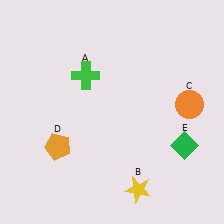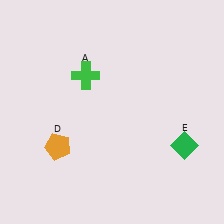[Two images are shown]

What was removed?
The yellow star (B), the orange circle (C) were removed in Image 2.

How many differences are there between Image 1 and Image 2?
There are 2 differences between the two images.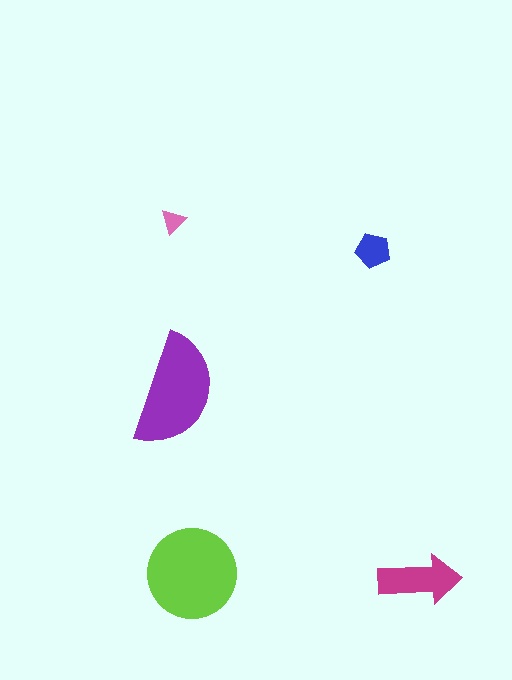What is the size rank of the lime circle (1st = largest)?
1st.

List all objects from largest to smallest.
The lime circle, the purple semicircle, the magenta arrow, the blue pentagon, the pink triangle.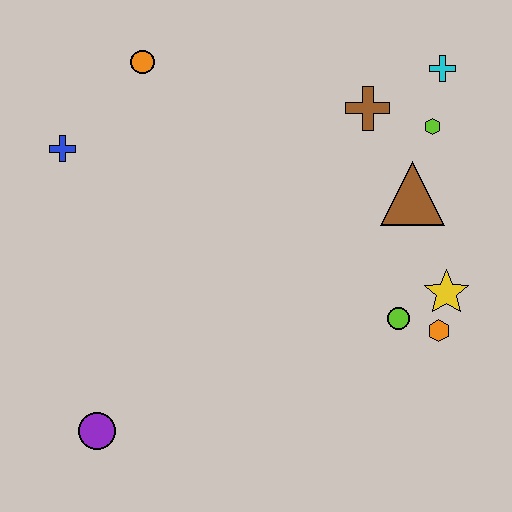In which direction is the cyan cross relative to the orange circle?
The cyan cross is to the right of the orange circle.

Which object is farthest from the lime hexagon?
The purple circle is farthest from the lime hexagon.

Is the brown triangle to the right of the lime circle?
Yes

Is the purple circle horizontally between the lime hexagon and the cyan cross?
No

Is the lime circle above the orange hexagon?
Yes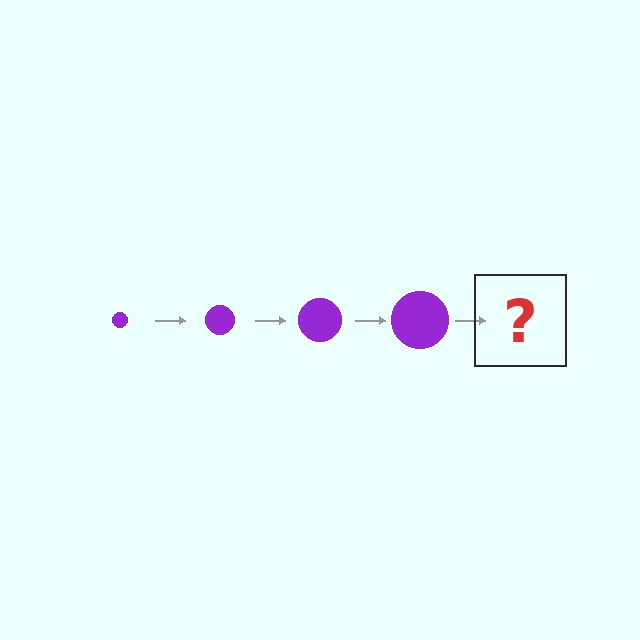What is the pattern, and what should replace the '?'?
The pattern is that the circle gets progressively larger each step. The '?' should be a purple circle, larger than the previous one.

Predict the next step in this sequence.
The next step is a purple circle, larger than the previous one.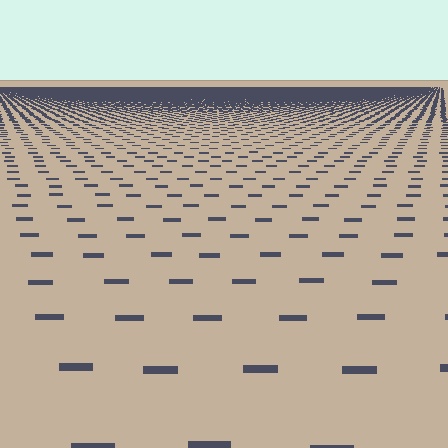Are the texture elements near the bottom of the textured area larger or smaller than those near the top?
Larger. Near the bottom, elements are closer to the viewer and appear at a bigger on-screen size.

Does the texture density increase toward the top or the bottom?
Density increases toward the top.